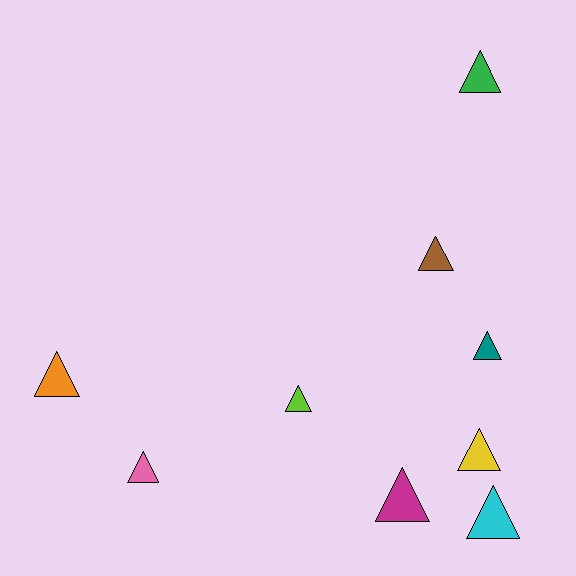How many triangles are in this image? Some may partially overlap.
There are 9 triangles.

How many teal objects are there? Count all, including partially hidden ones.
There is 1 teal object.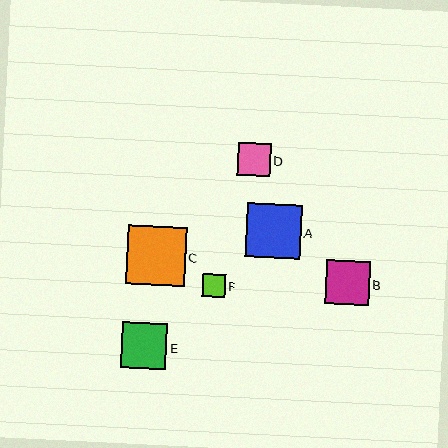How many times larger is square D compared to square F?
Square D is approximately 1.4 times the size of square F.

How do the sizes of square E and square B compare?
Square E and square B are approximately the same size.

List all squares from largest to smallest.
From largest to smallest: C, A, E, B, D, F.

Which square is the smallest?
Square F is the smallest with a size of approximately 23 pixels.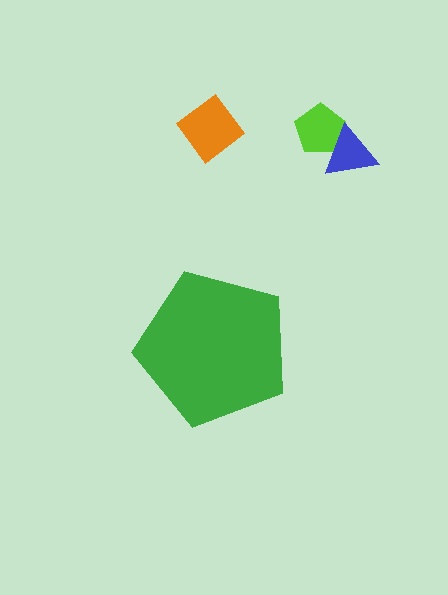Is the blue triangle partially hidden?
No, the blue triangle is fully visible.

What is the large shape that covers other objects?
A green pentagon.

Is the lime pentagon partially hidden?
No, the lime pentagon is fully visible.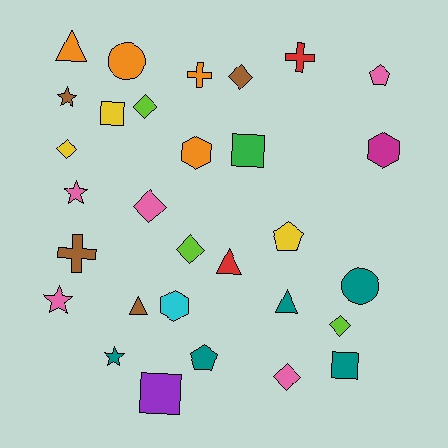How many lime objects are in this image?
There are 3 lime objects.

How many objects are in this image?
There are 30 objects.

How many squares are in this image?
There are 4 squares.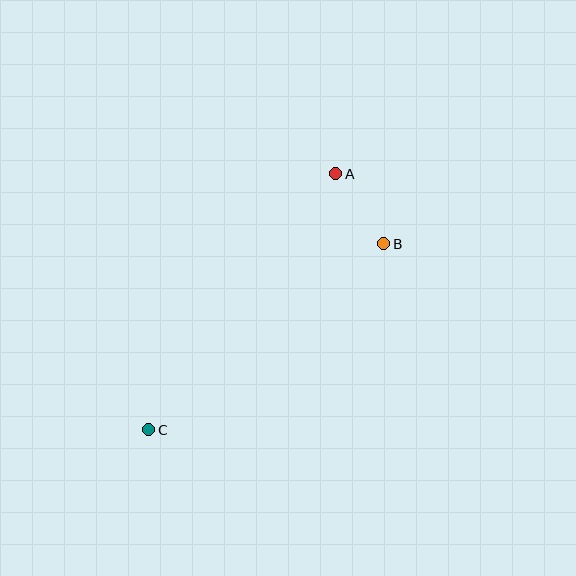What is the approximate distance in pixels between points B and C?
The distance between B and C is approximately 300 pixels.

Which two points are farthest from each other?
Points A and C are farthest from each other.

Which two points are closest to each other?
Points A and B are closest to each other.